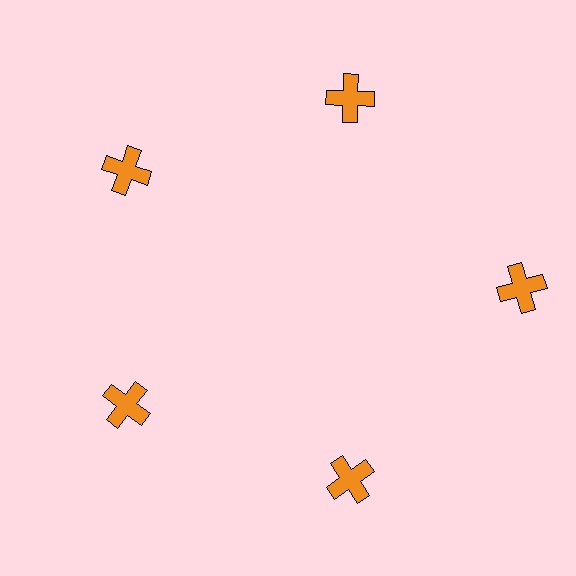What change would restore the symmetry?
The symmetry would be restored by moving it inward, back onto the ring so that all 5 crosses sit at equal angles and equal distance from the center.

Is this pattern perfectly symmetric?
No. The 5 orange crosses are arranged in a ring, but one element near the 3 o'clock position is pushed outward from the center, breaking the 5-fold rotational symmetry.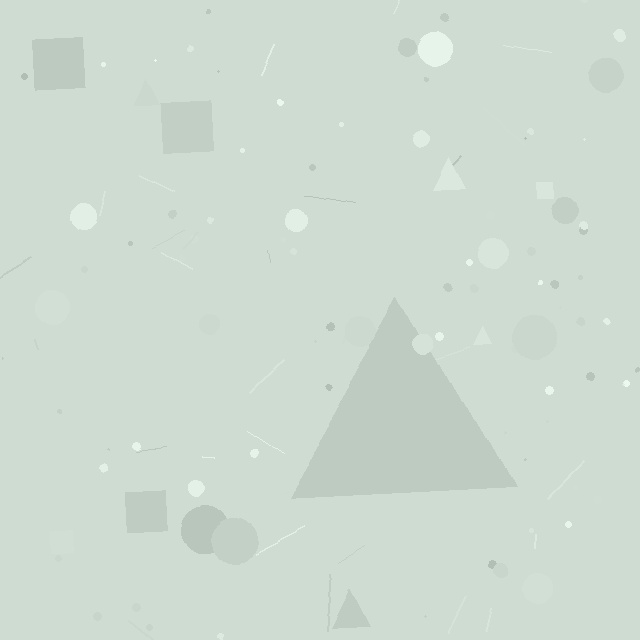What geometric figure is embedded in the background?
A triangle is embedded in the background.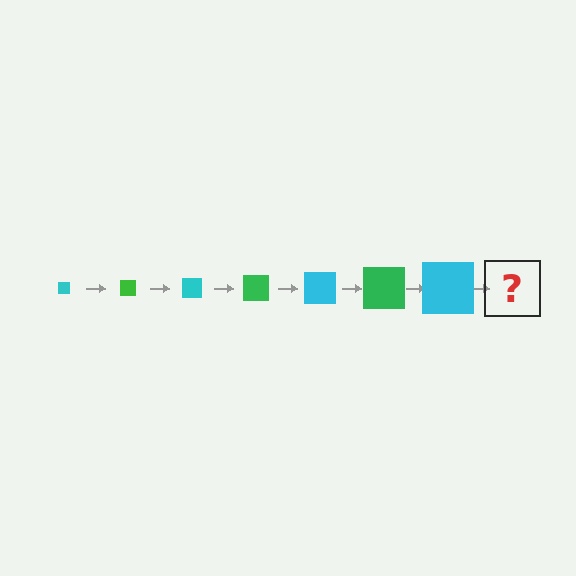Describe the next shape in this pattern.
It should be a green square, larger than the previous one.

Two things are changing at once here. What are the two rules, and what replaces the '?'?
The two rules are that the square grows larger each step and the color cycles through cyan and green. The '?' should be a green square, larger than the previous one.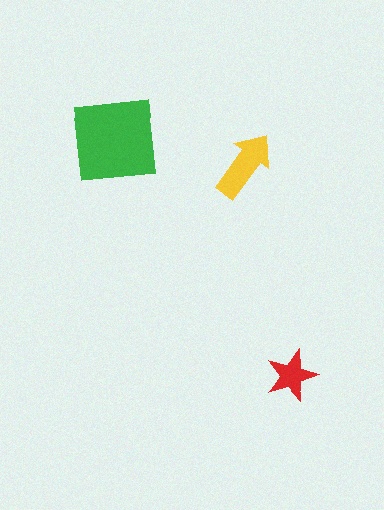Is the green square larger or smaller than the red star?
Larger.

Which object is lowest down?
The red star is bottommost.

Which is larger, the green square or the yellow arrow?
The green square.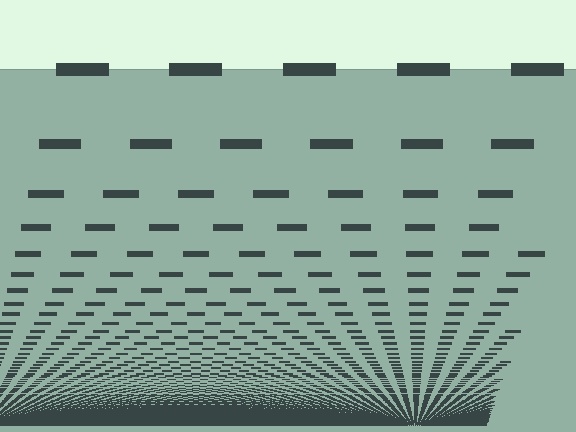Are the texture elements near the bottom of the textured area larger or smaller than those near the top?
Smaller. The gradient is inverted — elements near the bottom are smaller and denser.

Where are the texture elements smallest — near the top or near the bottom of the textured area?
Near the bottom.